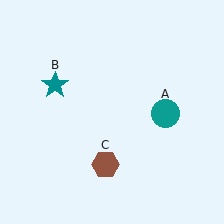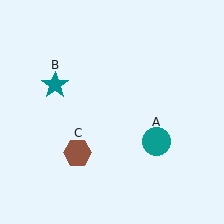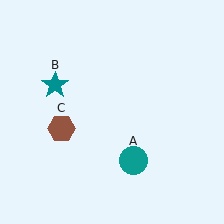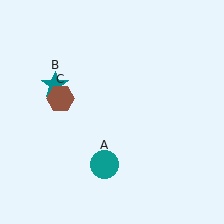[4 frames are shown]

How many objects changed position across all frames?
2 objects changed position: teal circle (object A), brown hexagon (object C).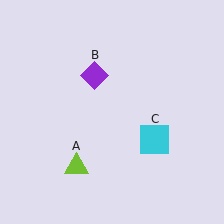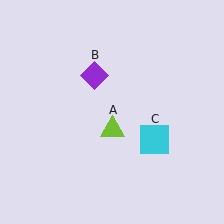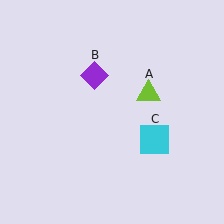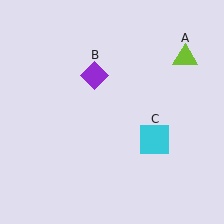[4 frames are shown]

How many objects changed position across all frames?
1 object changed position: lime triangle (object A).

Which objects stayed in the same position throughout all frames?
Purple diamond (object B) and cyan square (object C) remained stationary.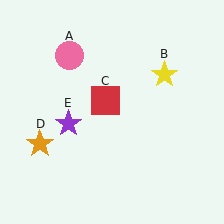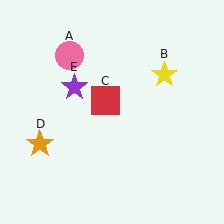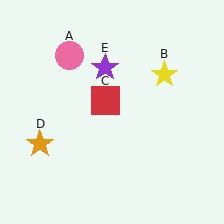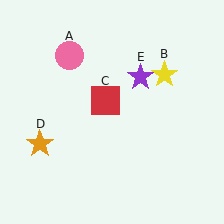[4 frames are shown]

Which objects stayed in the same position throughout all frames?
Pink circle (object A) and yellow star (object B) and red square (object C) and orange star (object D) remained stationary.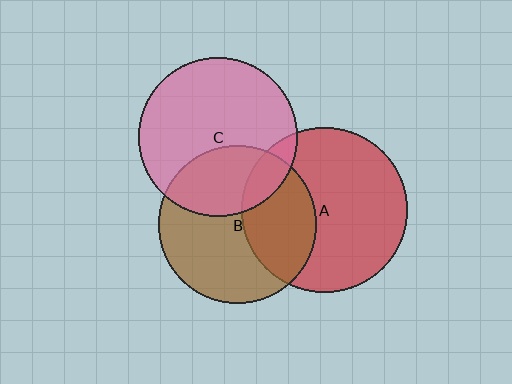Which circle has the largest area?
Circle A (red).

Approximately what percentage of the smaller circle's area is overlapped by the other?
Approximately 30%.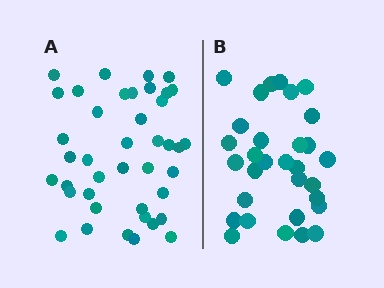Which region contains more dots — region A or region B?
Region A (the left region) has more dots.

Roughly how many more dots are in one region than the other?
Region A has roughly 10 or so more dots than region B.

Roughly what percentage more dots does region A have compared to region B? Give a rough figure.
About 30% more.